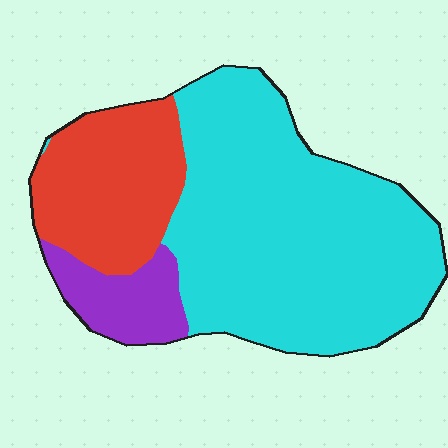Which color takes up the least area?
Purple, at roughly 10%.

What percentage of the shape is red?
Red covers around 25% of the shape.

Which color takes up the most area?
Cyan, at roughly 65%.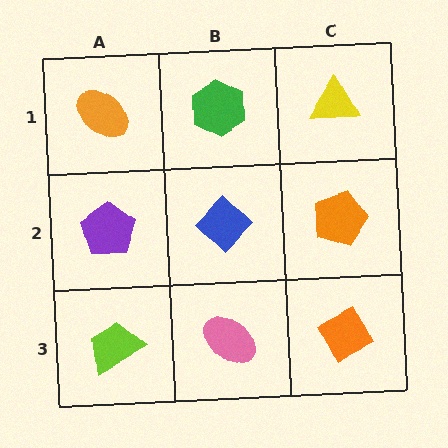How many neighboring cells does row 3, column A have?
2.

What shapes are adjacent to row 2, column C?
A yellow triangle (row 1, column C), an orange diamond (row 3, column C), a blue diamond (row 2, column B).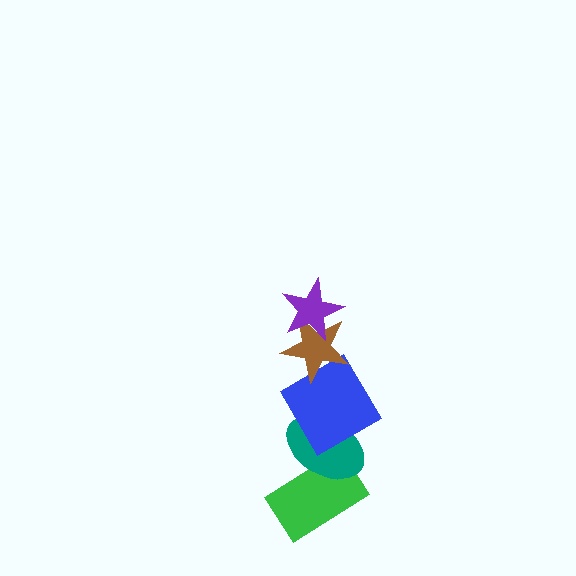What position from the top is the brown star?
The brown star is 2nd from the top.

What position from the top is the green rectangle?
The green rectangle is 5th from the top.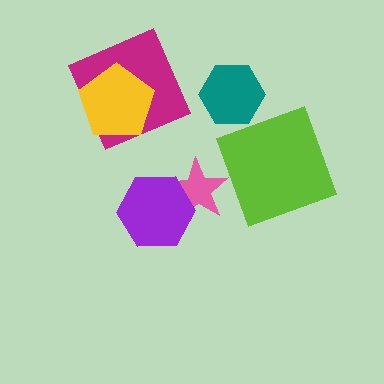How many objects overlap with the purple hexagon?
1 object overlaps with the purple hexagon.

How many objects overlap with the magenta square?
1 object overlaps with the magenta square.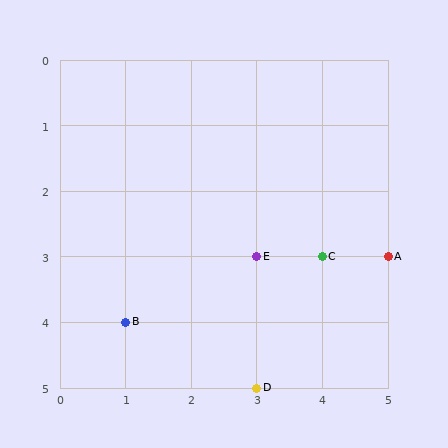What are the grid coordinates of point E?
Point E is at grid coordinates (3, 3).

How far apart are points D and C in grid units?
Points D and C are 1 column and 2 rows apart (about 2.2 grid units diagonally).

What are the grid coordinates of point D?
Point D is at grid coordinates (3, 5).